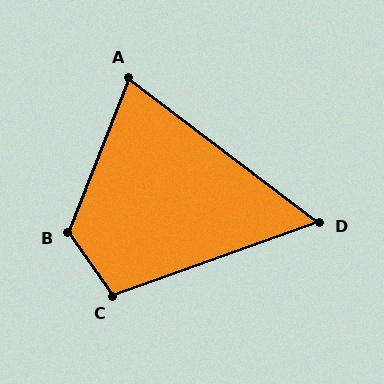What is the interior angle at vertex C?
Approximately 106 degrees (obtuse).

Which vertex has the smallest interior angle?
D, at approximately 57 degrees.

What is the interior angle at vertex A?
Approximately 74 degrees (acute).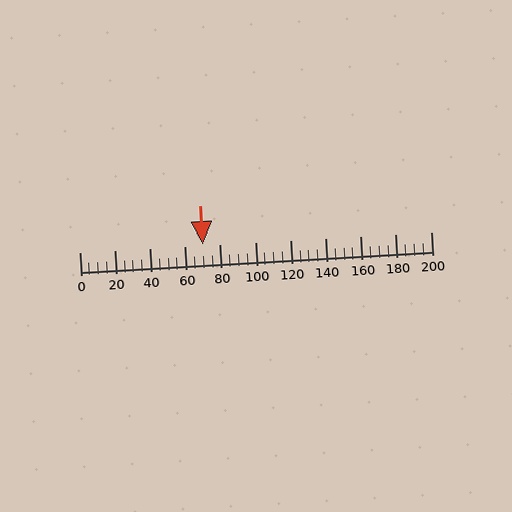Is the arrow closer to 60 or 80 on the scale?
The arrow is closer to 80.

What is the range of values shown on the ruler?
The ruler shows values from 0 to 200.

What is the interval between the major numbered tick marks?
The major tick marks are spaced 20 units apart.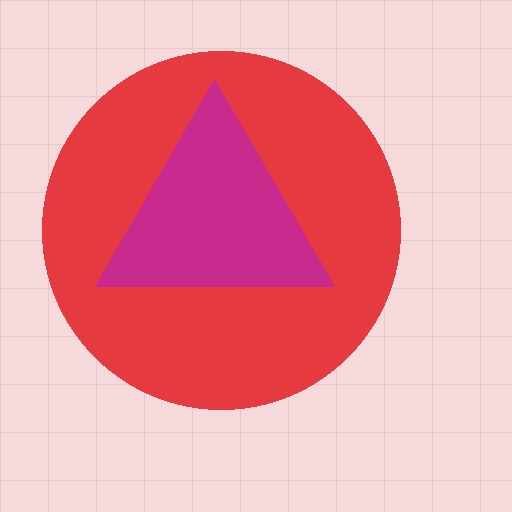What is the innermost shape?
The magenta triangle.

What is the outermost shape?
The red circle.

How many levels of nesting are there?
2.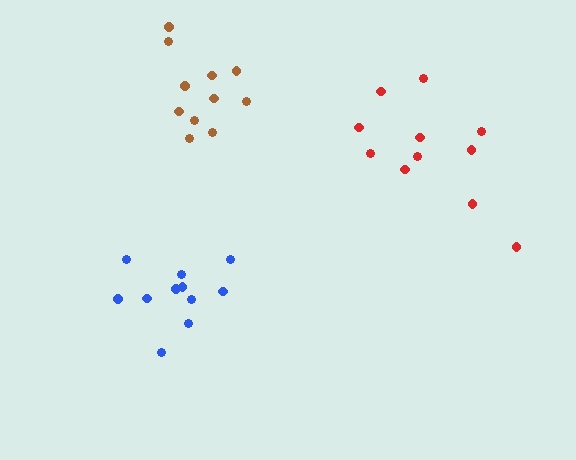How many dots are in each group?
Group 1: 11 dots, Group 2: 11 dots, Group 3: 11 dots (33 total).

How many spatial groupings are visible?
There are 3 spatial groupings.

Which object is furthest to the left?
The blue cluster is leftmost.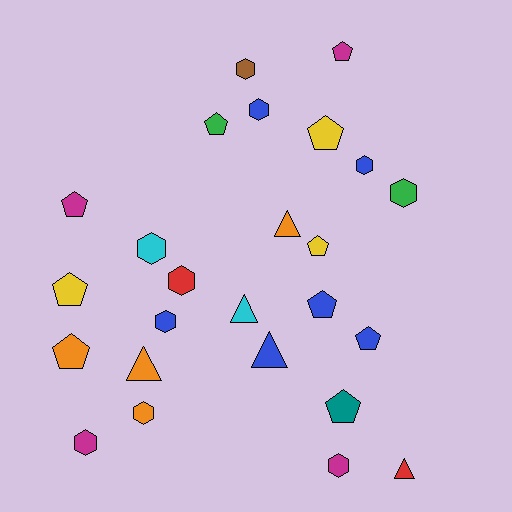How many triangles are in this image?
There are 5 triangles.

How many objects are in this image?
There are 25 objects.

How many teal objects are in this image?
There is 1 teal object.